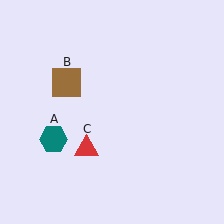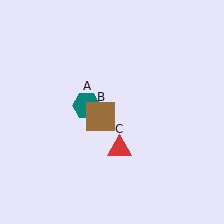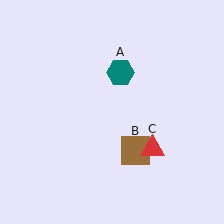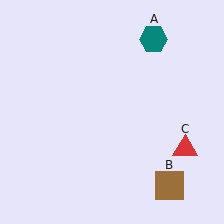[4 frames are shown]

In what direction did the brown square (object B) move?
The brown square (object B) moved down and to the right.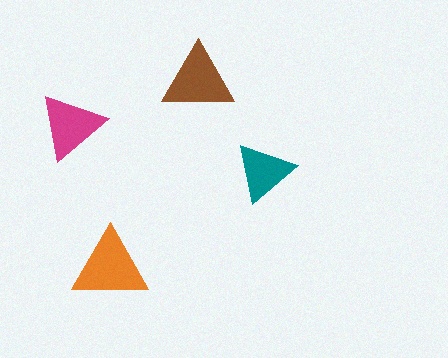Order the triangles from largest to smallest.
the orange one, the brown one, the magenta one, the teal one.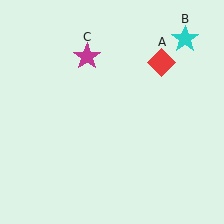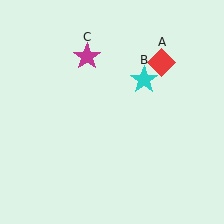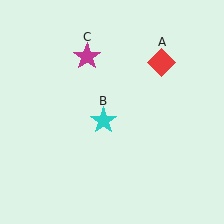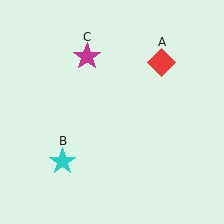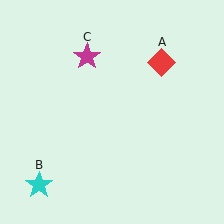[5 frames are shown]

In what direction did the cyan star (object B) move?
The cyan star (object B) moved down and to the left.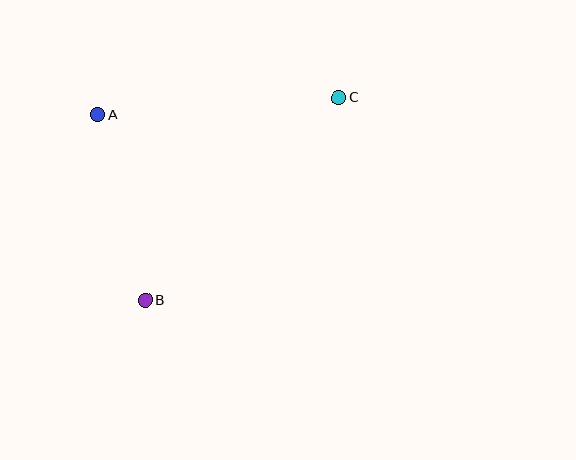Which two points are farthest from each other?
Points B and C are farthest from each other.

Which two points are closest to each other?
Points A and B are closest to each other.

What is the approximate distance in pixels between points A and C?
The distance between A and C is approximately 241 pixels.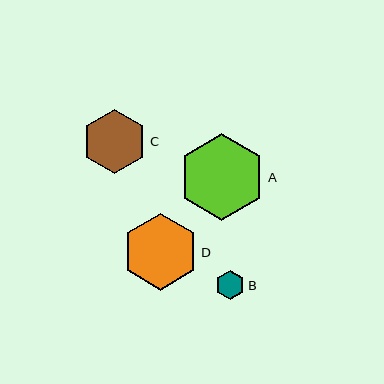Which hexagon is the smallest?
Hexagon B is the smallest with a size of approximately 29 pixels.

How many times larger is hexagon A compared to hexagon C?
Hexagon A is approximately 1.3 times the size of hexagon C.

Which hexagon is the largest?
Hexagon A is the largest with a size of approximately 87 pixels.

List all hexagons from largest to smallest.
From largest to smallest: A, D, C, B.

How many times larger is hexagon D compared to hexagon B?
Hexagon D is approximately 2.6 times the size of hexagon B.